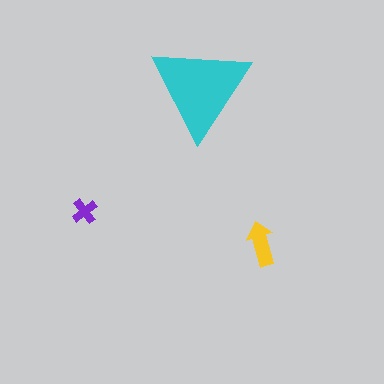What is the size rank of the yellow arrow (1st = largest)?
2nd.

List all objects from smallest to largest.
The purple cross, the yellow arrow, the cyan triangle.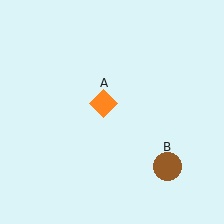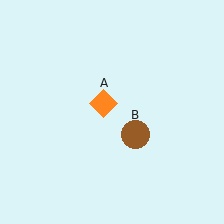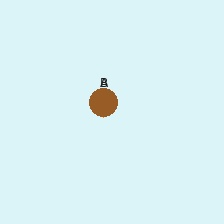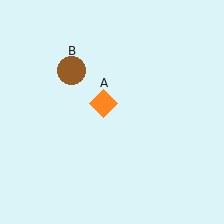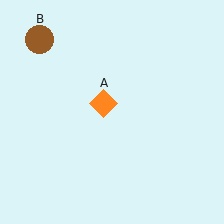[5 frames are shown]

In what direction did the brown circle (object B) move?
The brown circle (object B) moved up and to the left.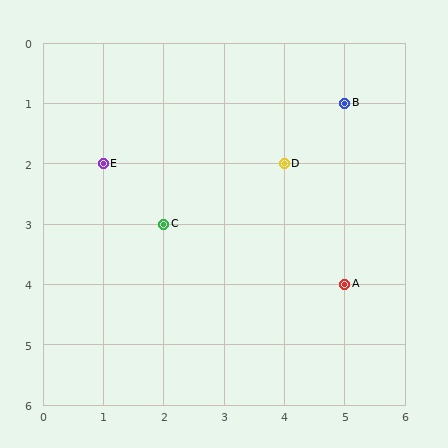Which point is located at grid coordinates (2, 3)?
Point C is at (2, 3).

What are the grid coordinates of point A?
Point A is at grid coordinates (5, 4).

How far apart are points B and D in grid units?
Points B and D are 1 column and 1 row apart (about 1.4 grid units diagonally).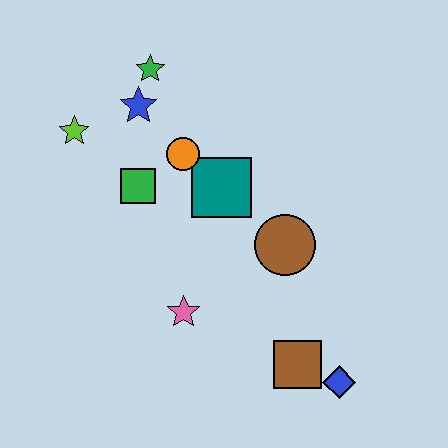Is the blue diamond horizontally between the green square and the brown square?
No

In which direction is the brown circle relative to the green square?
The brown circle is to the right of the green square.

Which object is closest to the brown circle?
The teal square is closest to the brown circle.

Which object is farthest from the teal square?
The blue diamond is farthest from the teal square.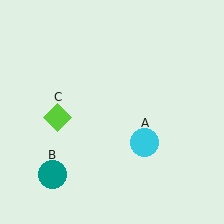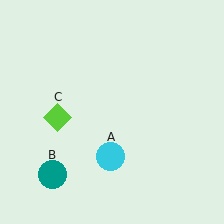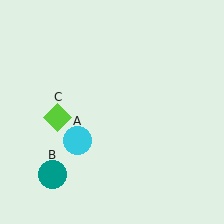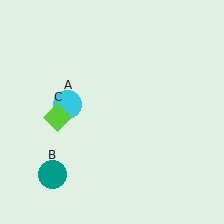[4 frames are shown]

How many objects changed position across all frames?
1 object changed position: cyan circle (object A).